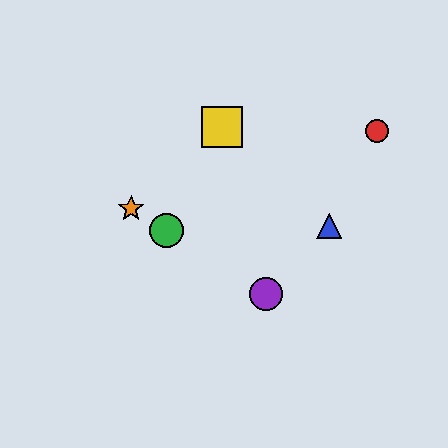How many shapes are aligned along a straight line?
3 shapes (the green circle, the purple circle, the orange star) are aligned along a straight line.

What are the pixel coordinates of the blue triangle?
The blue triangle is at (329, 226).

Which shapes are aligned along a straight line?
The green circle, the purple circle, the orange star are aligned along a straight line.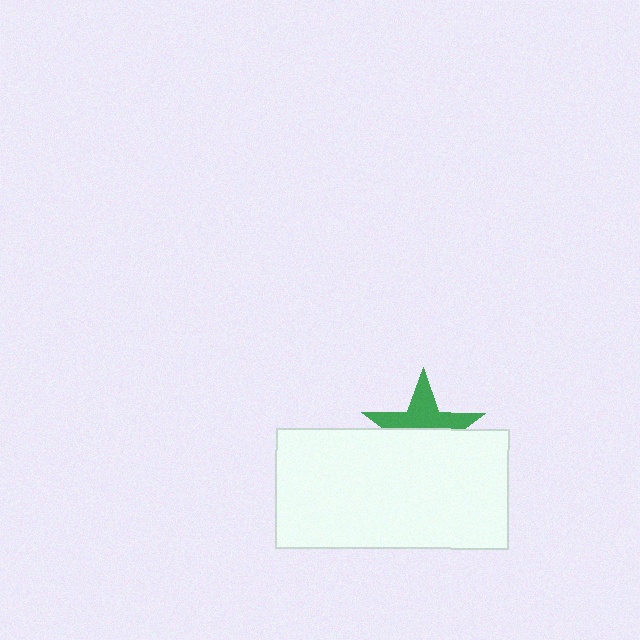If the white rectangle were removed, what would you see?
You would see the complete green star.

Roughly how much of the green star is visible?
About half of it is visible (roughly 47%).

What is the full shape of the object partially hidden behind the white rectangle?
The partially hidden object is a green star.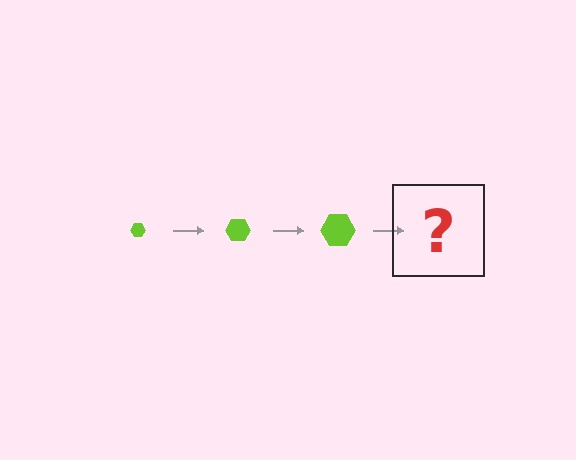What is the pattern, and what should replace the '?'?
The pattern is that the hexagon gets progressively larger each step. The '?' should be a lime hexagon, larger than the previous one.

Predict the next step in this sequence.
The next step is a lime hexagon, larger than the previous one.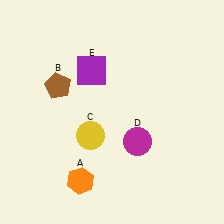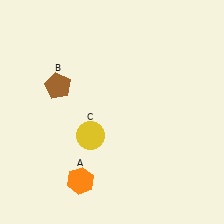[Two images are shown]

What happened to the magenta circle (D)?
The magenta circle (D) was removed in Image 2. It was in the bottom-right area of Image 1.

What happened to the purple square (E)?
The purple square (E) was removed in Image 2. It was in the top-left area of Image 1.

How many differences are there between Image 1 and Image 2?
There are 2 differences between the two images.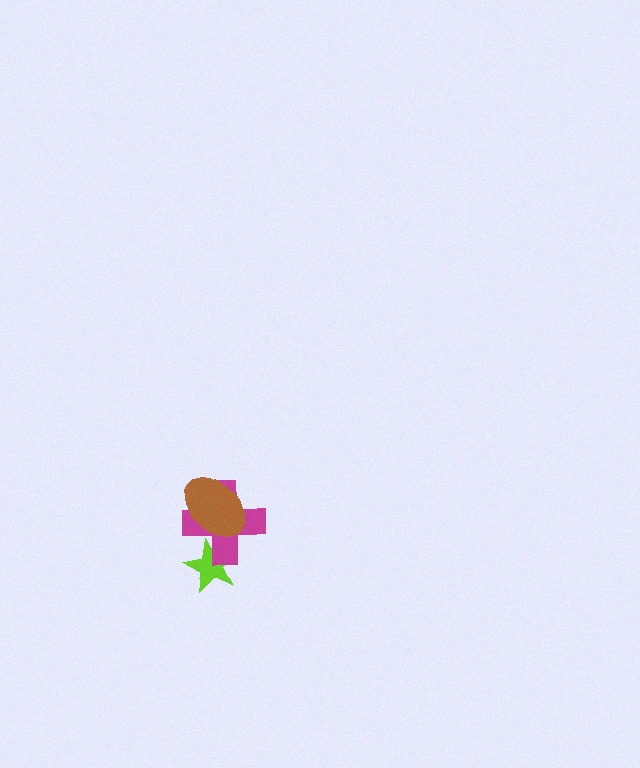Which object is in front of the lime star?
The magenta cross is in front of the lime star.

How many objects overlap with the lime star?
1 object overlaps with the lime star.